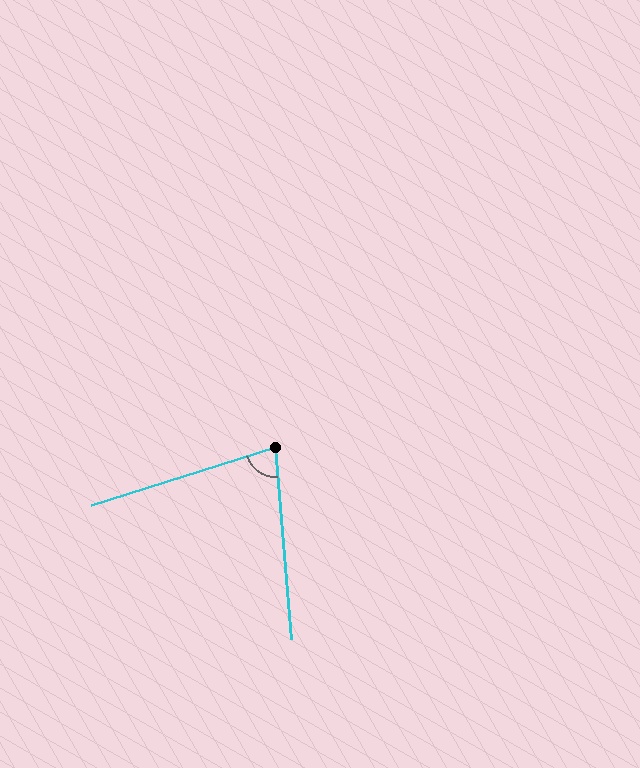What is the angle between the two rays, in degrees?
Approximately 77 degrees.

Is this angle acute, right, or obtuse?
It is acute.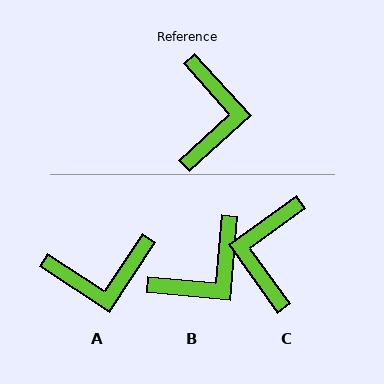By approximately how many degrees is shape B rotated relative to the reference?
Approximately 47 degrees clockwise.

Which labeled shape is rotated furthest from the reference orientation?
C, about 174 degrees away.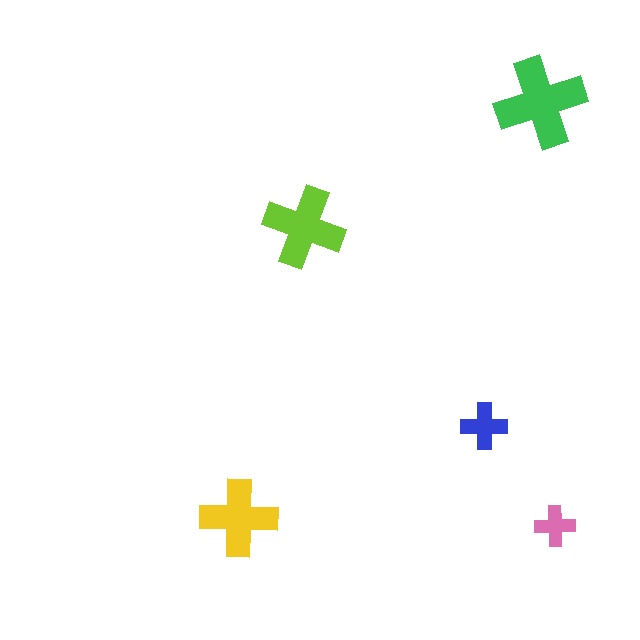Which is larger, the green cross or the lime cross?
The green one.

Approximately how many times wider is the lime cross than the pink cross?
About 2 times wider.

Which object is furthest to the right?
The pink cross is rightmost.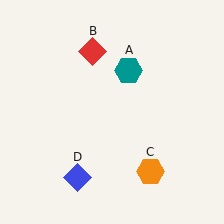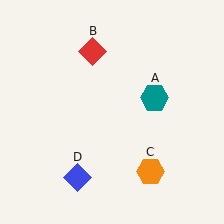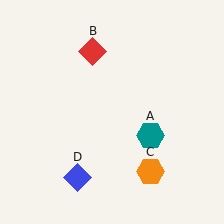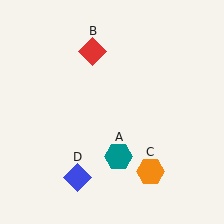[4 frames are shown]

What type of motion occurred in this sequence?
The teal hexagon (object A) rotated clockwise around the center of the scene.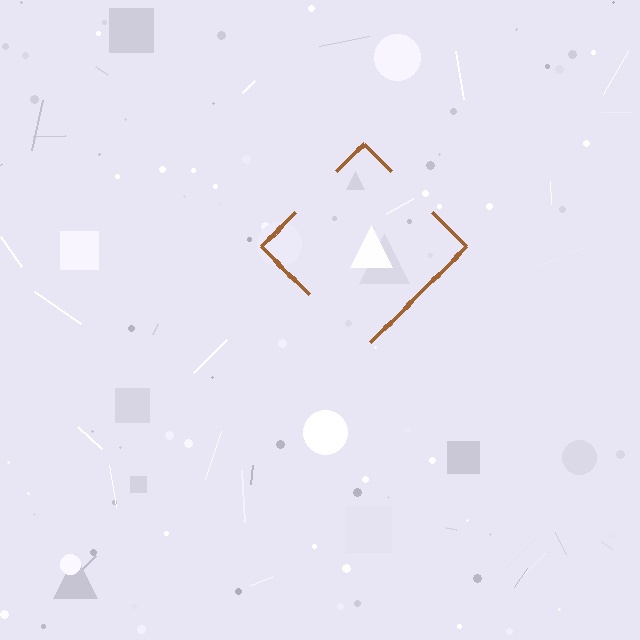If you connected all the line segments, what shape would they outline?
They would outline a diamond.